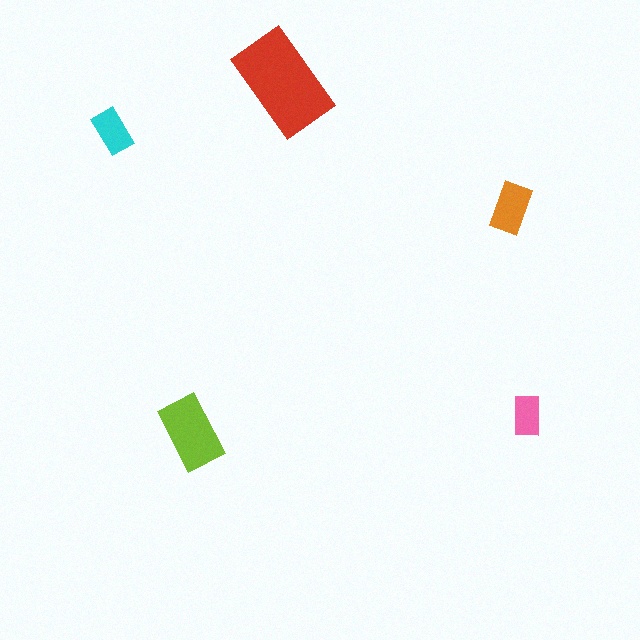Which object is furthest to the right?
The pink rectangle is rightmost.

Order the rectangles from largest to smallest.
the red one, the lime one, the orange one, the cyan one, the pink one.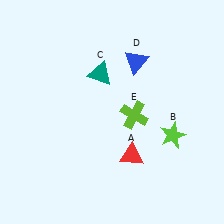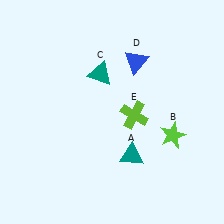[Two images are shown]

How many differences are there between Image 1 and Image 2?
There is 1 difference between the two images.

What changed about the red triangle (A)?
In Image 1, A is red. In Image 2, it changed to teal.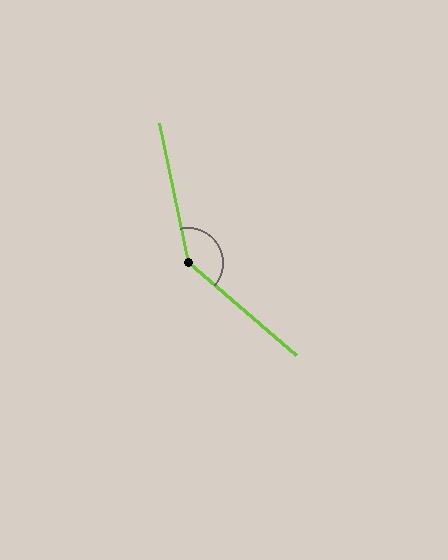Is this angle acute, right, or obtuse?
It is obtuse.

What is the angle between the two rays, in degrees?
Approximately 142 degrees.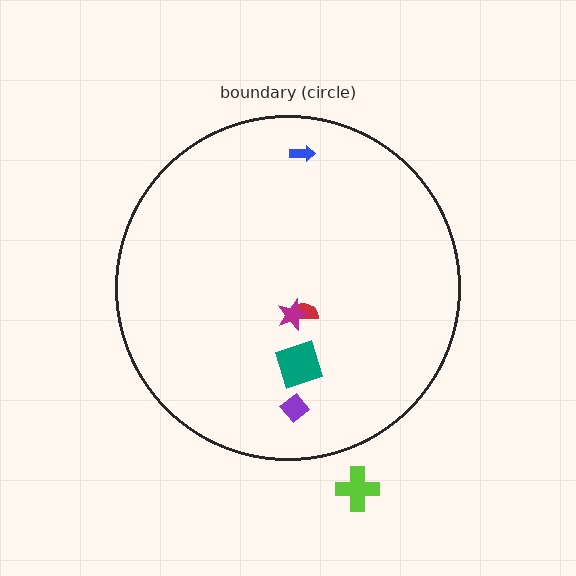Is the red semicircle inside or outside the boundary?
Inside.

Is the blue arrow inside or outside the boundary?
Inside.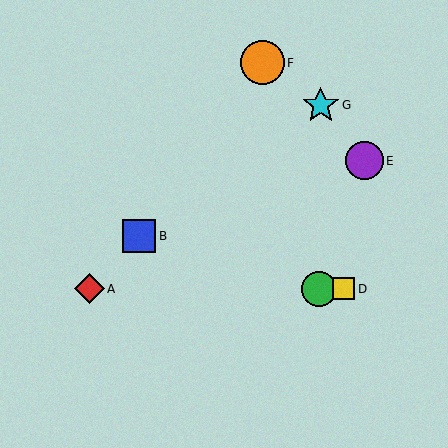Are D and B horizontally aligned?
No, D is at y≈289 and B is at y≈236.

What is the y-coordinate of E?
Object E is at y≈161.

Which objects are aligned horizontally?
Objects A, C, D are aligned horizontally.